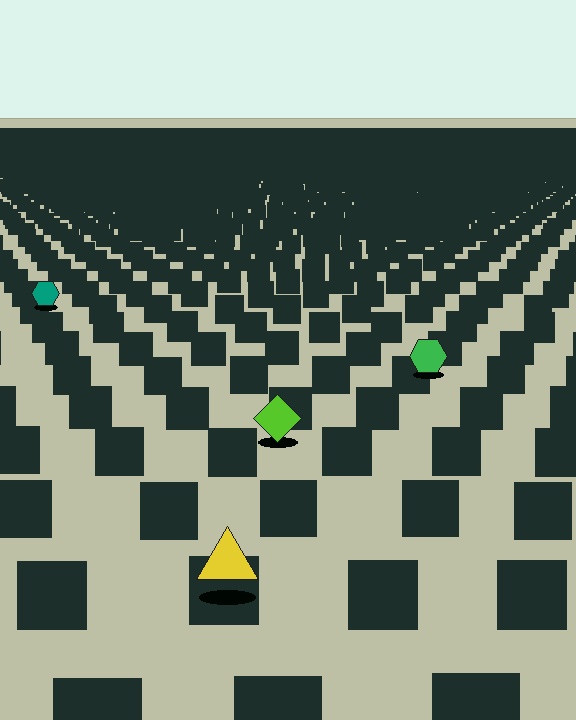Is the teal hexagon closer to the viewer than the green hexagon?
No. The green hexagon is closer — you can tell from the texture gradient: the ground texture is coarser near it.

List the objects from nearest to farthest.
From nearest to farthest: the yellow triangle, the lime diamond, the green hexagon, the teal hexagon.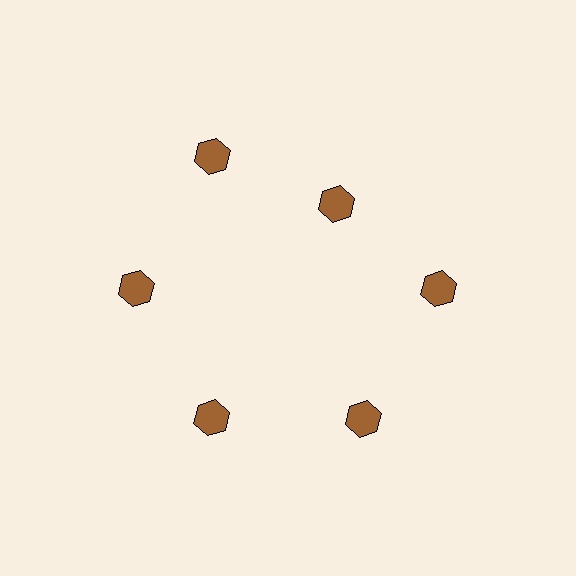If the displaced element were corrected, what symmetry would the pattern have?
It would have 6-fold rotational symmetry — the pattern would map onto itself every 60 degrees.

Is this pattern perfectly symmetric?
No. The 6 brown hexagons are arranged in a ring, but one element near the 1 o'clock position is pulled inward toward the center, breaking the 6-fold rotational symmetry.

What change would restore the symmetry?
The symmetry would be restored by moving it outward, back onto the ring so that all 6 hexagons sit at equal angles and equal distance from the center.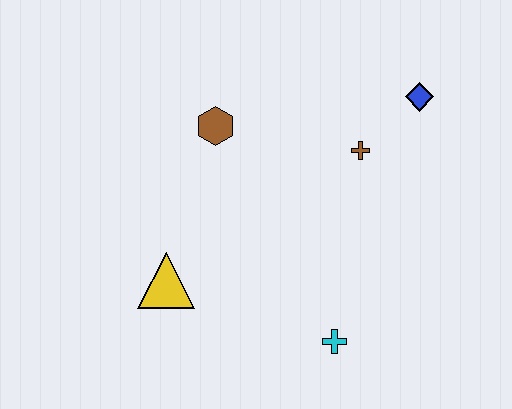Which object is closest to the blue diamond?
The brown cross is closest to the blue diamond.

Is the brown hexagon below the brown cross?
No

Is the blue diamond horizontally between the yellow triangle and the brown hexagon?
No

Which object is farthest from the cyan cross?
The blue diamond is farthest from the cyan cross.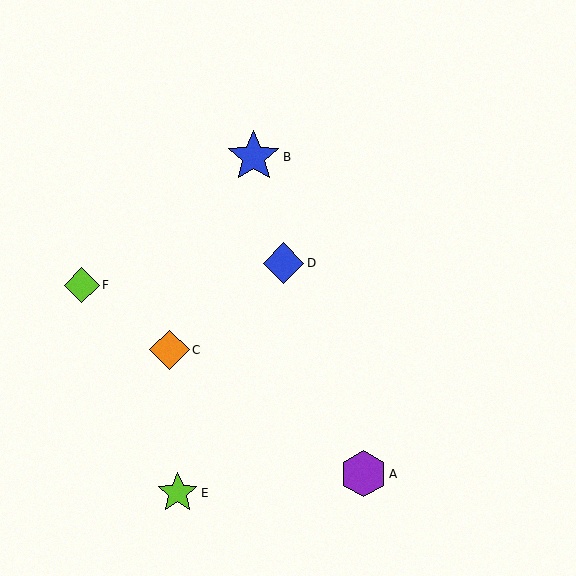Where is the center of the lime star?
The center of the lime star is at (178, 493).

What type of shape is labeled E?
Shape E is a lime star.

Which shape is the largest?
The blue star (labeled B) is the largest.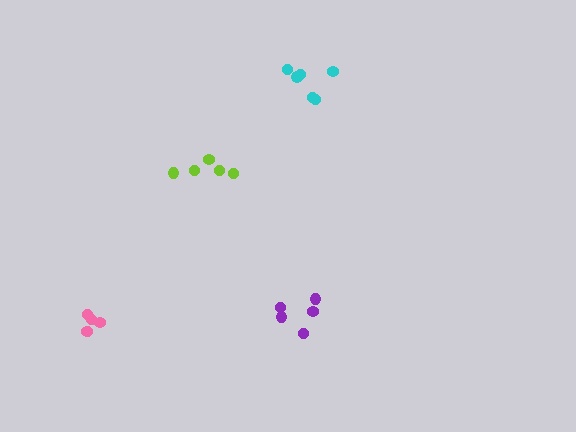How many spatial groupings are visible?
There are 4 spatial groupings.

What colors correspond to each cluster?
The clusters are colored: purple, cyan, lime, pink.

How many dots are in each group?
Group 1: 5 dots, Group 2: 6 dots, Group 3: 5 dots, Group 4: 5 dots (21 total).